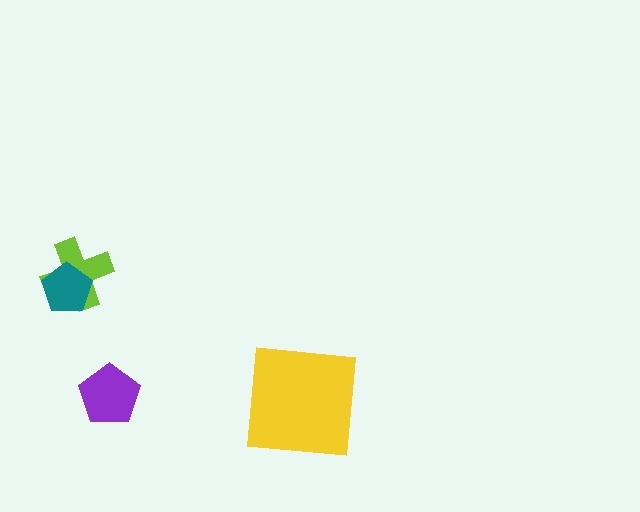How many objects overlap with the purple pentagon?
0 objects overlap with the purple pentagon.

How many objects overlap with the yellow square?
0 objects overlap with the yellow square.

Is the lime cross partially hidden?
Yes, it is partially covered by another shape.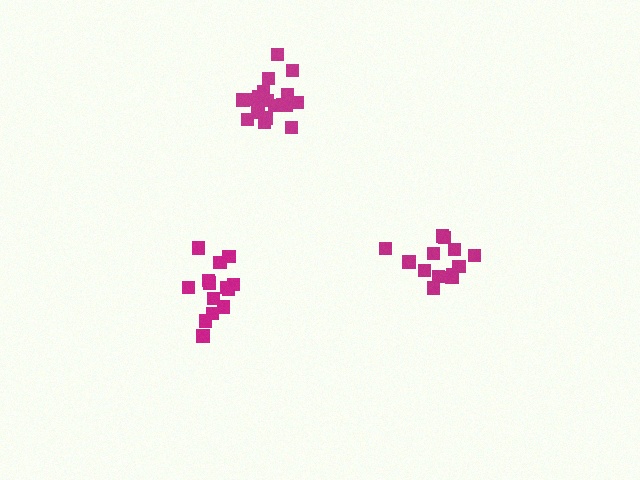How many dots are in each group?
Group 1: 14 dots, Group 2: 13 dots, Group 3: 18 dots (45 total).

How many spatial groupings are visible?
There are 3 spatial groupings.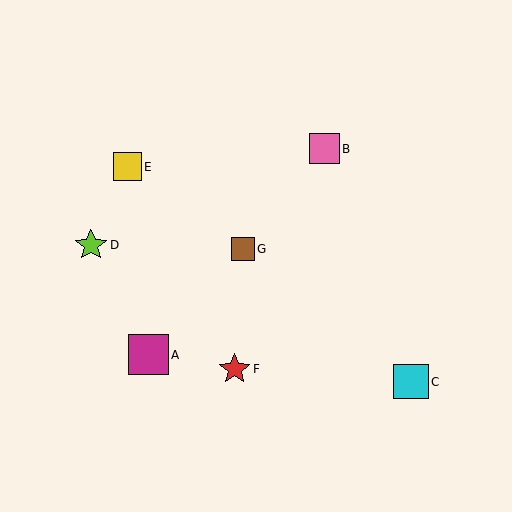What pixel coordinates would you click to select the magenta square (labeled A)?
Click at (148, 355) to select the magenta square A.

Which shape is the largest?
The magenta square (labeled A) is the largest.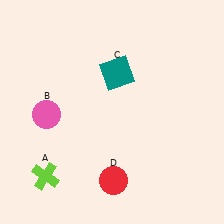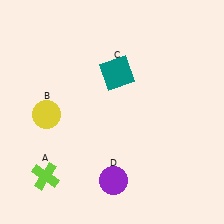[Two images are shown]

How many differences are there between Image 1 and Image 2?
There are 2 differences between the two images.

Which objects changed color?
B changed from pink to yellow. D changed from red to purple.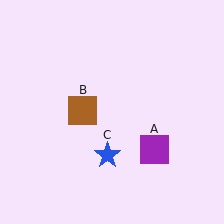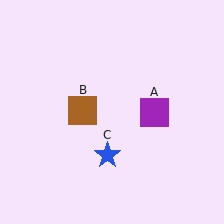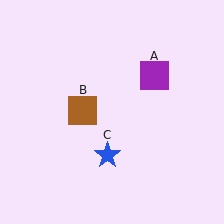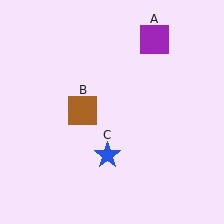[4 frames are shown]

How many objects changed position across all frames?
1 object changed position: purple square (object A).